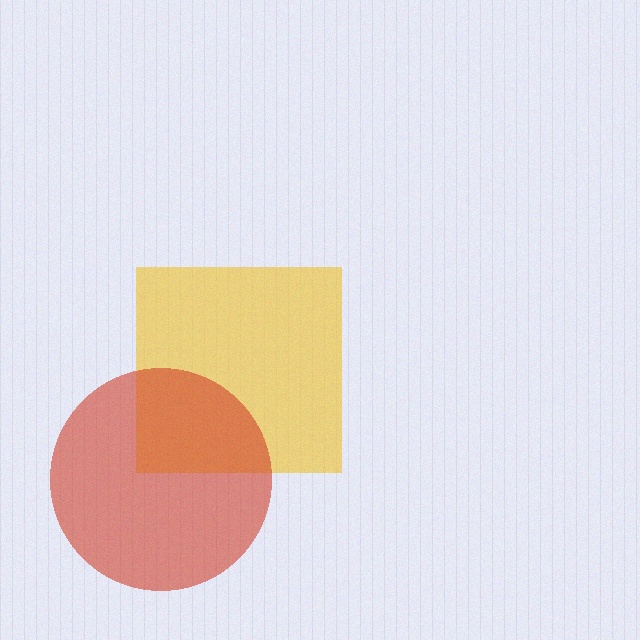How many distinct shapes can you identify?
There are 2 distinct shapes: a yellow square, a red circle.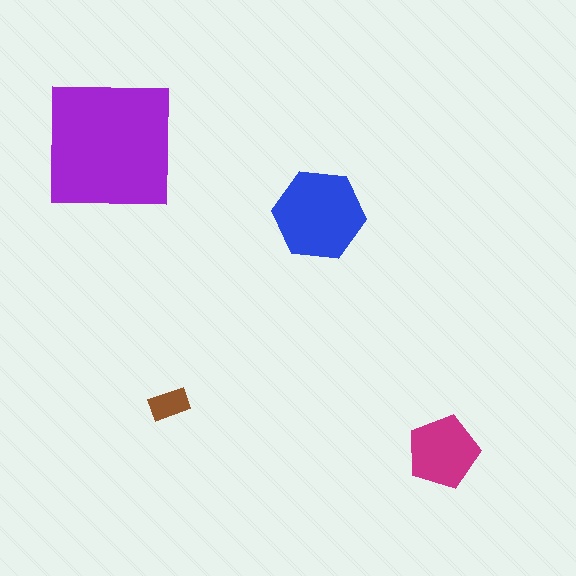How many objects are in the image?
There are 4 objects in the image.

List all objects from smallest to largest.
The brown rectangle, the magenta pentagon, the blue hexagon, the purple square.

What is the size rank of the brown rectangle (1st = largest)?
4th.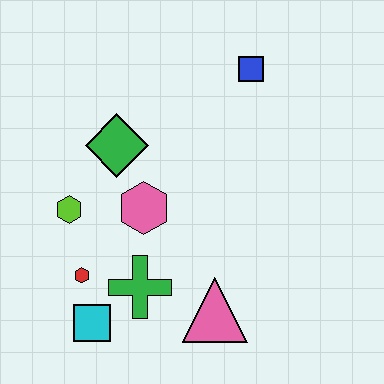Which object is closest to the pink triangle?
The green cross is closest to the pink triangle.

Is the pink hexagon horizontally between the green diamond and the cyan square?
No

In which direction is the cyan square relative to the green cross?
The cyan square is to the left of the green cross.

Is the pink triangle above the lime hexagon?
No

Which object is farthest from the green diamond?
The pink triangle is farthest from the green diamond.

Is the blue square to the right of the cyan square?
Yes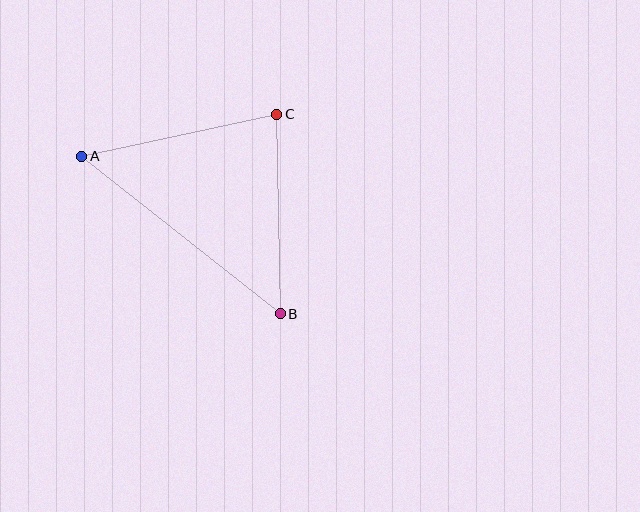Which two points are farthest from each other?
Points A and B are farthest from each other.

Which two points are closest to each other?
Points A and C are closest to each other.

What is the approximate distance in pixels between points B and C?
The distance between B and C is approximately 200 pixels.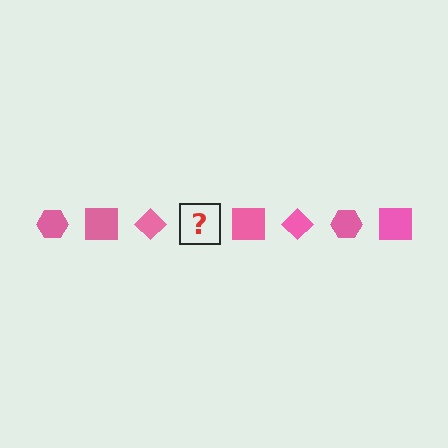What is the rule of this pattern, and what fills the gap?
The rule is that the pattern cycles through hexagon, square, diamond shapes in pink. The gap should be filled with a pink hexagon.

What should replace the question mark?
The question mark should be replaced with a pink hexagon.